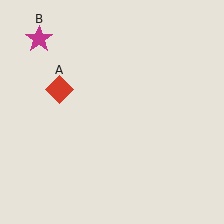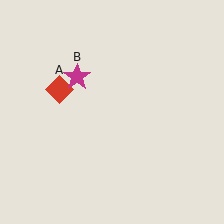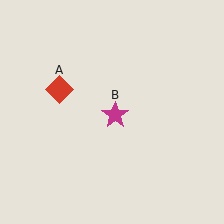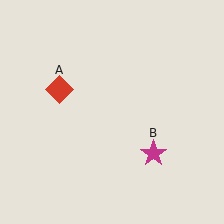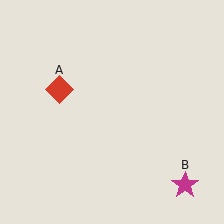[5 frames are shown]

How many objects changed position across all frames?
1 object changed position: magenta star (object B).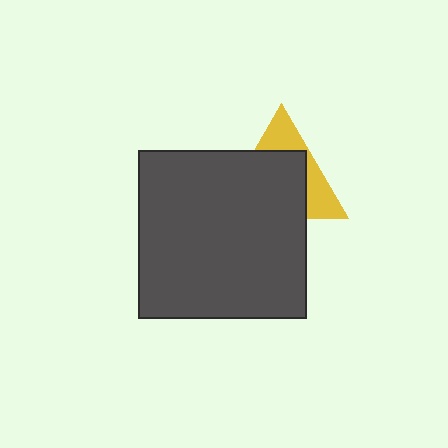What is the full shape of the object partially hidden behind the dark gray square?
The partially hidden object is a yellow triangle.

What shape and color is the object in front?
The object in front is a dark gray square.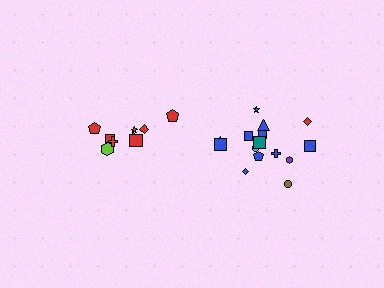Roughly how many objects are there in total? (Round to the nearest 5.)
Roughly 25 objects in total.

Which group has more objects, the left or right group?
The right group.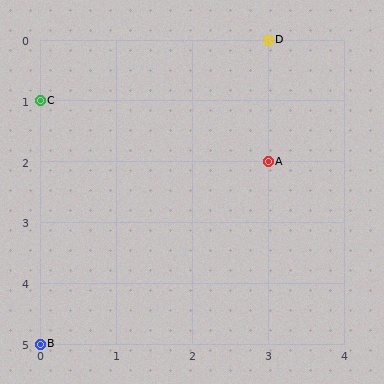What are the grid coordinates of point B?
Point B is at grid coordinates (0, 5).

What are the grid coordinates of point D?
Point D is at grid coordinates (3, 0).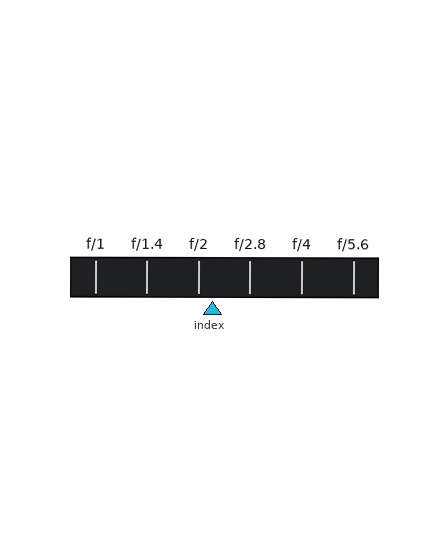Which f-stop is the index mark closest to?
The index mark is closest to f/2.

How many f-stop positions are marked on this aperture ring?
There are 6 f-stop positions marked.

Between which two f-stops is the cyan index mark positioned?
The index mark is between f/2 and f/2.8.